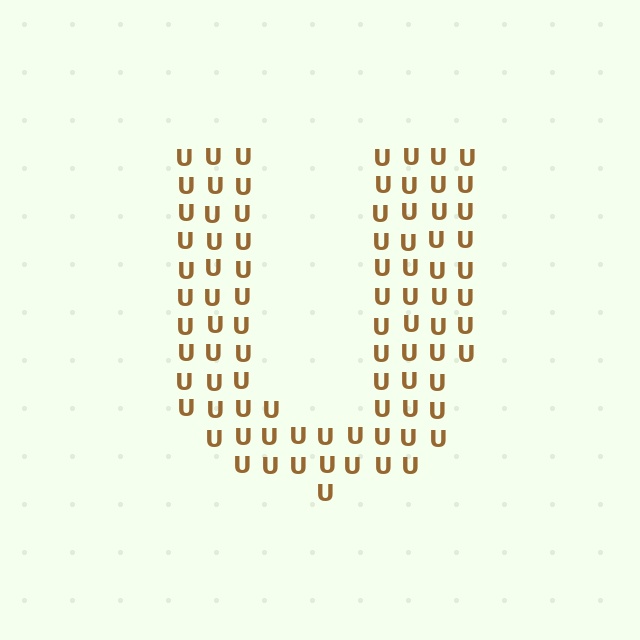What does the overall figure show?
The overall figure shows the letter U.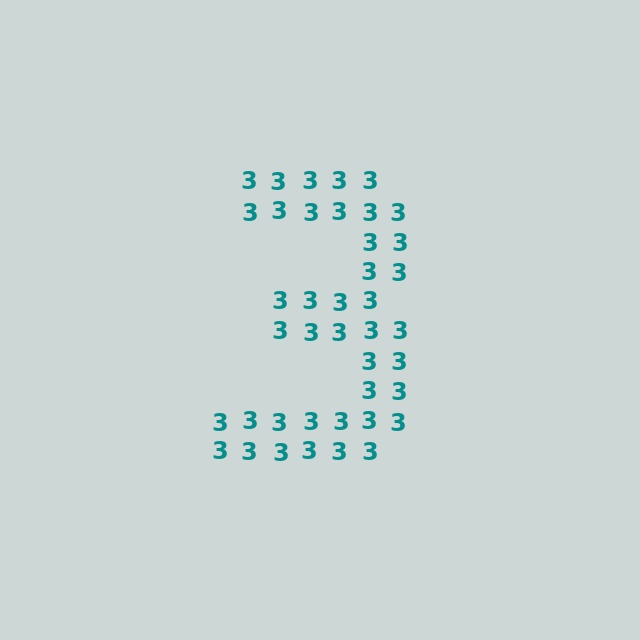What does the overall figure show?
The overall figure shows the digit 3.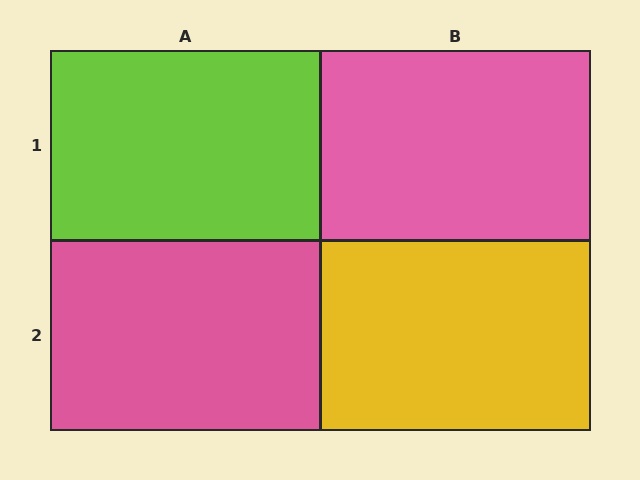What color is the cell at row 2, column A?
Pink.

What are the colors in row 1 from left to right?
Lime, pink.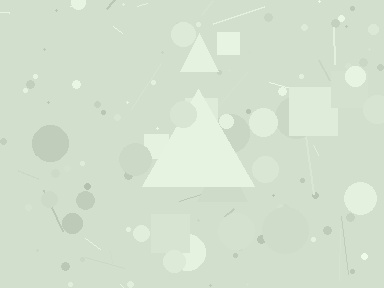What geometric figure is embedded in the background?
A triangle is embedded in the background.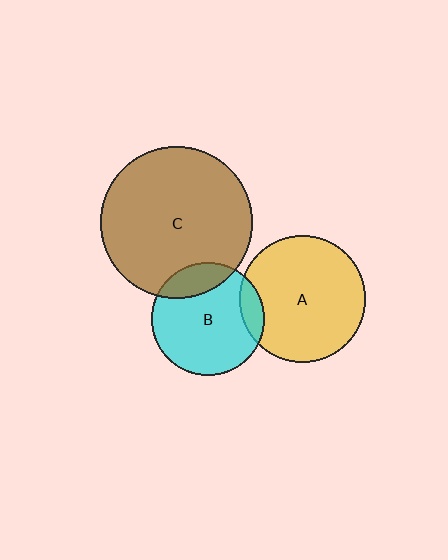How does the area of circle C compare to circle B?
Approximately 1.8 times.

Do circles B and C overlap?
Yes.